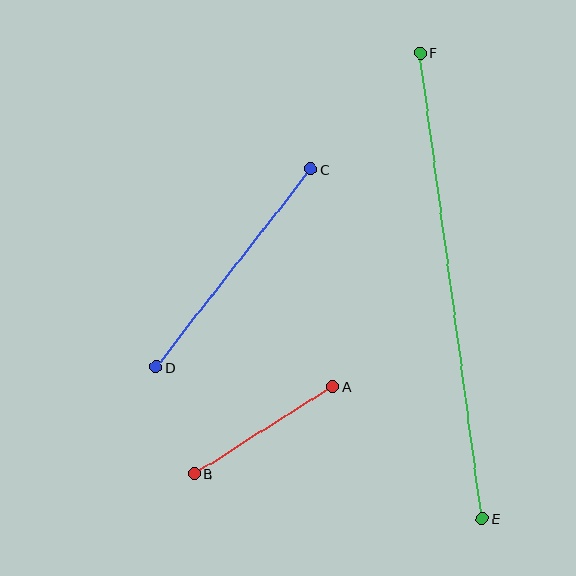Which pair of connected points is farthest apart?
Points E and F are farthest apart.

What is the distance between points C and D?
The distance is approximately 251 pixels.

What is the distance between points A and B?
The distance is approximately 163 pixels.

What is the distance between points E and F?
The distance is approximately 470 pixels.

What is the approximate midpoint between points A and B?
The midpoint is at approximately (264, 430) pixels.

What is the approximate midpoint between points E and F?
The midpoint is at approximately (451, 286) pixels.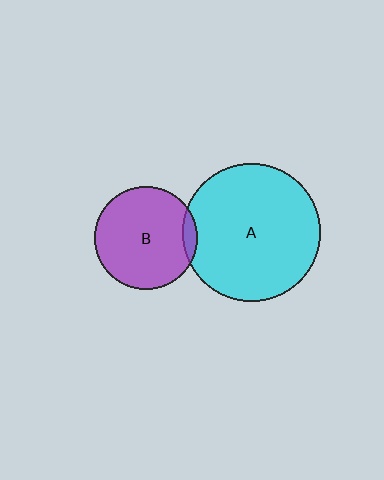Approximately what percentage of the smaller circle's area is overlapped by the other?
Approximately 5%.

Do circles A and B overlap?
Yes.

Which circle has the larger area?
Circle A (cyan).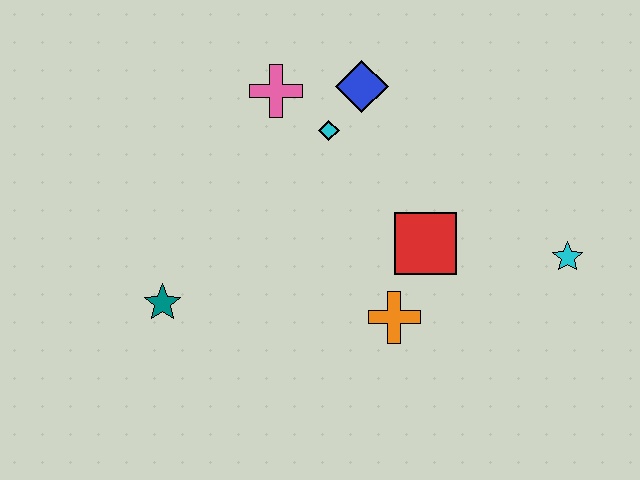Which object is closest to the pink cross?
The cyan diamond is closest to the pink cross.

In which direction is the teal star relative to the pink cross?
The teal star is below the pink cross.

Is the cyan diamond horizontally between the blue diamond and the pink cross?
Yes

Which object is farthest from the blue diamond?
The teal star is farthest from the blue diamond.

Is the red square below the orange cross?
No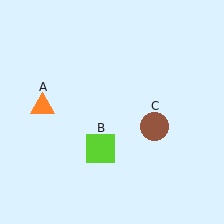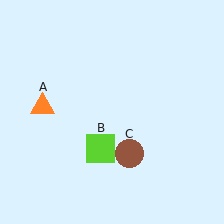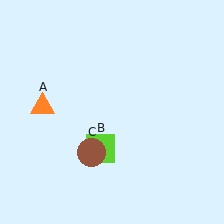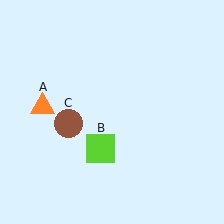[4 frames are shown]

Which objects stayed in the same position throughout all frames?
Orange triangle (object A) and lime square (object B) remained stationary.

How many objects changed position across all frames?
1 object changed position: brown circle (object C).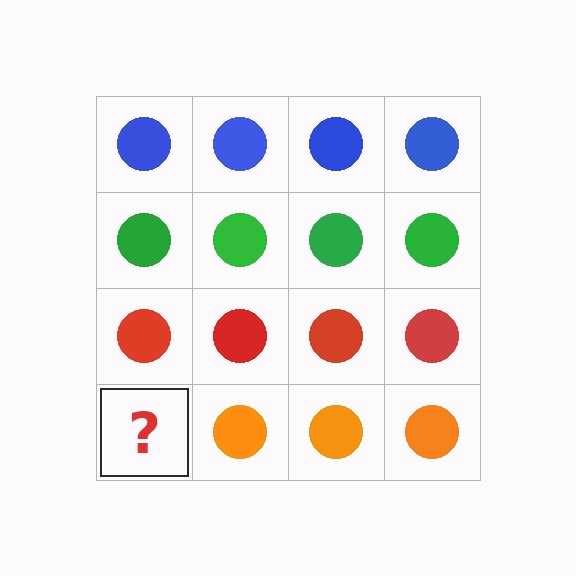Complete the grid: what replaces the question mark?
The question mark should be replaced with an orange circle.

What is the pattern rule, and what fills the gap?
The rule is that each row has a consistent color. The gap should be filled with an orange circle.